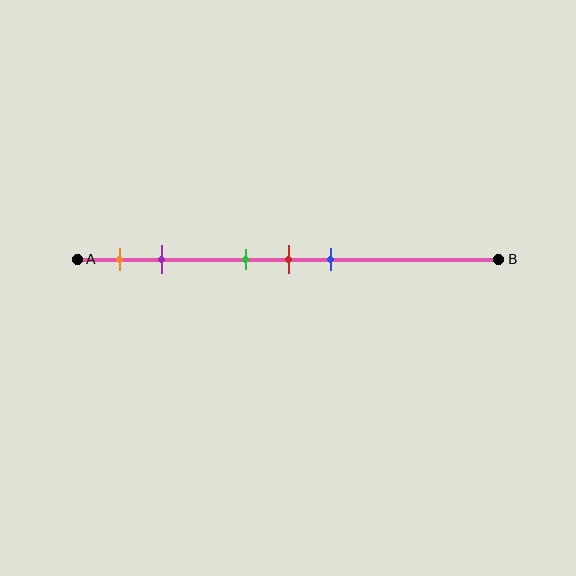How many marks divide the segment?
There are 5 marks dividing the segment.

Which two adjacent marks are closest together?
The green and red marks are the closest adjacent pair.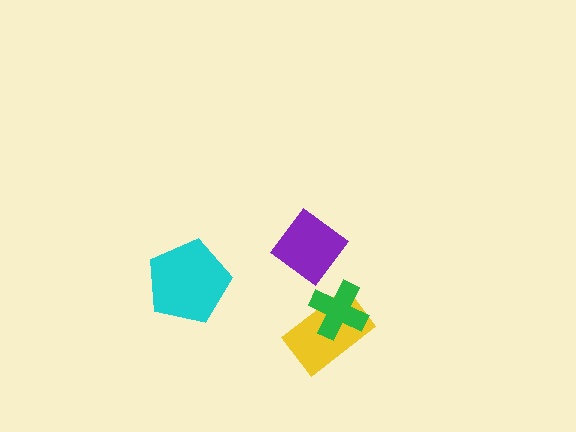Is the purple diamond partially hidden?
No, no other shape covers it.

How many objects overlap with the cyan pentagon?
0 objects overlap with the cyan pentagon.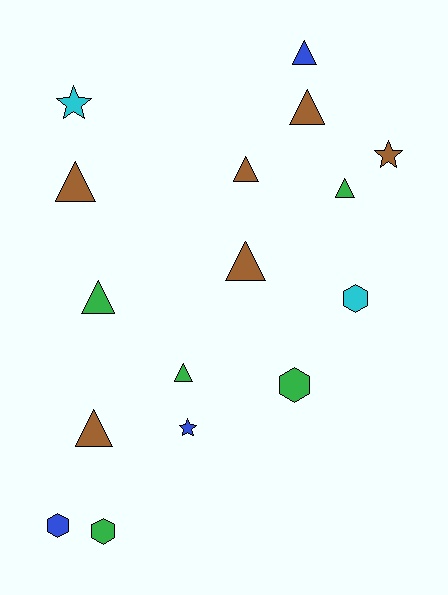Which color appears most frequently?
Brown, with 6 objects.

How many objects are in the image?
There are 16 objects.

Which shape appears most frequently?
Triangle, with 9 objects.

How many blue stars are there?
There is 1 blue star.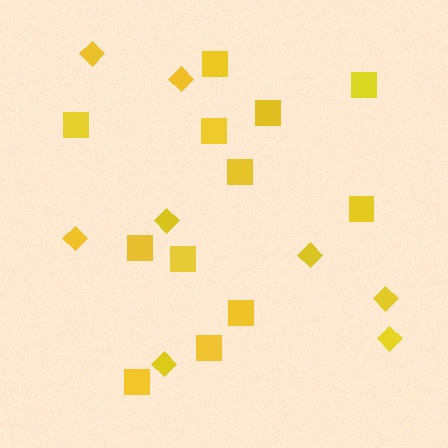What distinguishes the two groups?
There are 2 groups: one group of diamonds (8) and one group of squares (12).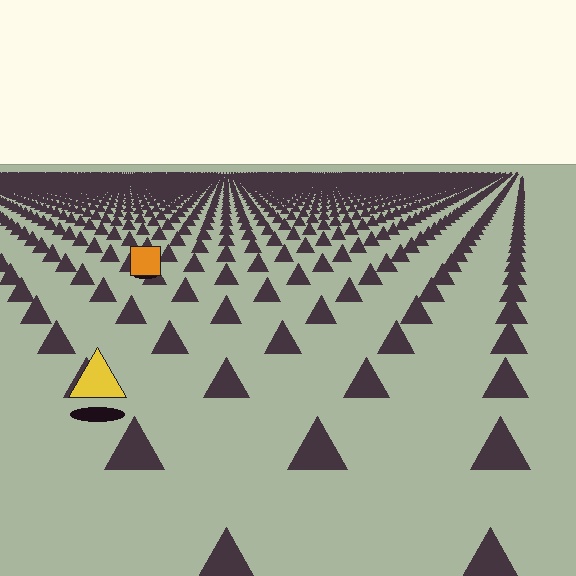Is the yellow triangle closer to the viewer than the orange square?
Yes. The yellow triangle is closer — you can tell from the texture gradient: the ground texture is coarser near it.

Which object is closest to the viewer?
The yellow triangle is closest. The texture marks near it are larger and more spread out.